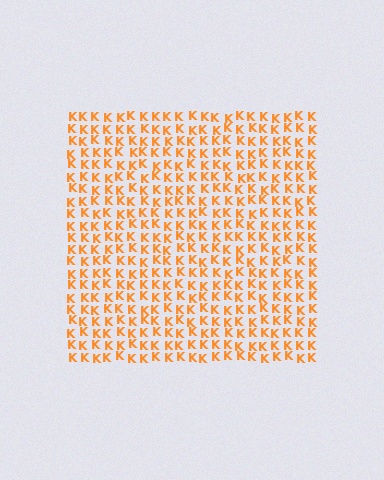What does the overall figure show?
The overall figure shows a square.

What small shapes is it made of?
It is made of small letter K's.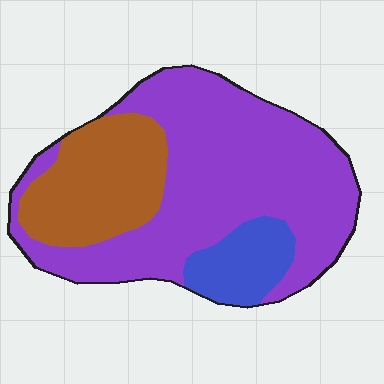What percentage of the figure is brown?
Brown takes up about one quarter (1/4) of the figure.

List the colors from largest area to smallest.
From largest to smallest: purple, brown, blue.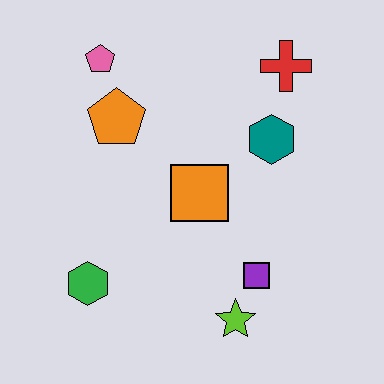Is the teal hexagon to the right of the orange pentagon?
Yes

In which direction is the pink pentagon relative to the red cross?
The pink pentagon is to the left of the red cross.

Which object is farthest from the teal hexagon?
The green hexagon is farthest from the teal hexagon.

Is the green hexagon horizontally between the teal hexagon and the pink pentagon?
No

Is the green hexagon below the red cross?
Yes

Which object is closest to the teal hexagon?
The red cross is closest to the teal hexagon.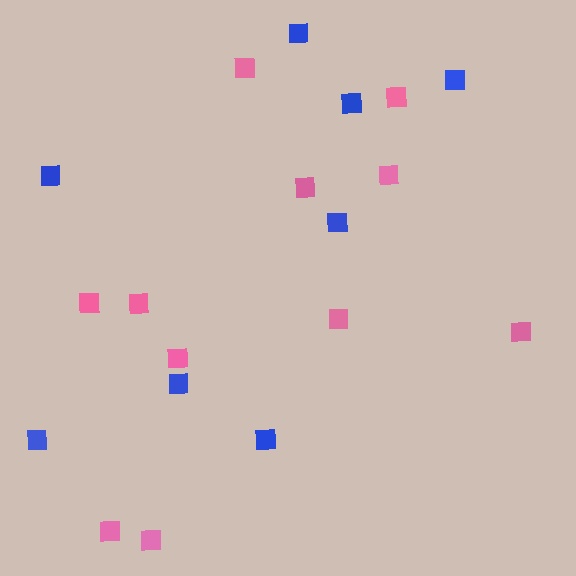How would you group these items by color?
There are 2 groups: one group of pink squares (11) and one group of blue squares (8).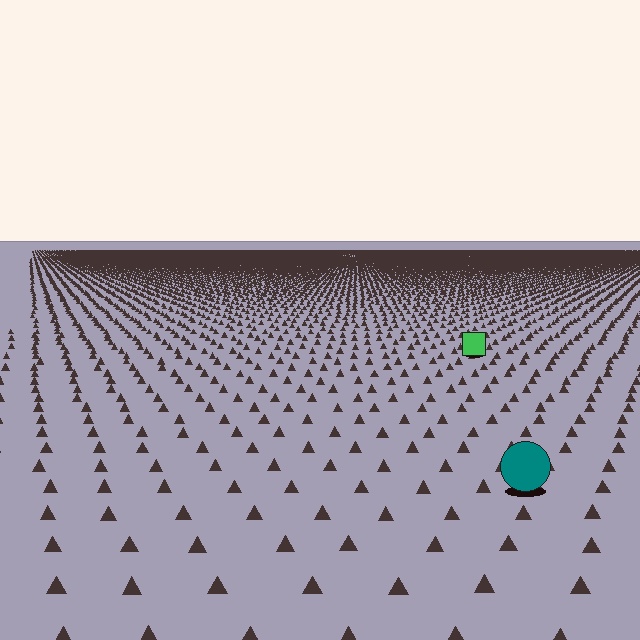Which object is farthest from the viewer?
The green square is farthest from the viewer. It appears smaller and the ground texture around it is denser.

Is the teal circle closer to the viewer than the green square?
Yes. The teal circle is closer — you can tell from the texture gradient: the ground texture is coarser near it.